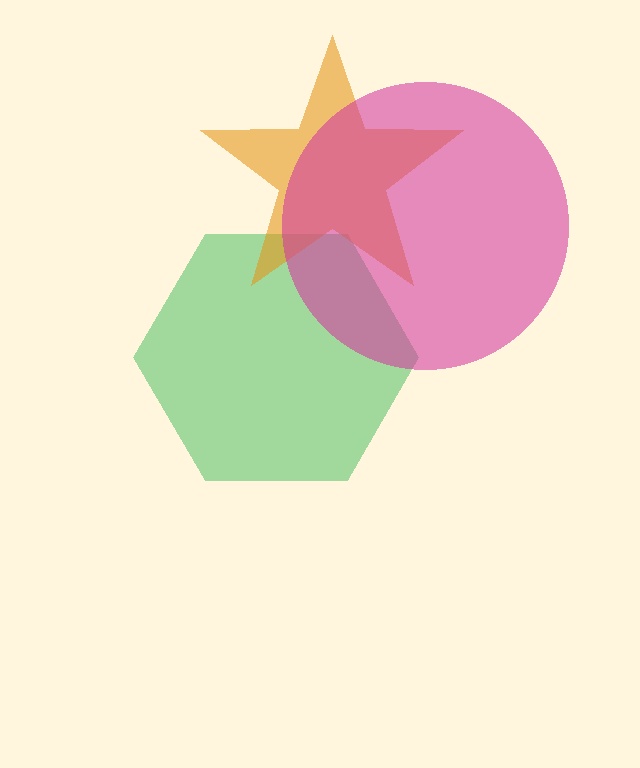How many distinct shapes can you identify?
There are 3 distinct shapes: a green hexagon, an orange star, a magenta circle.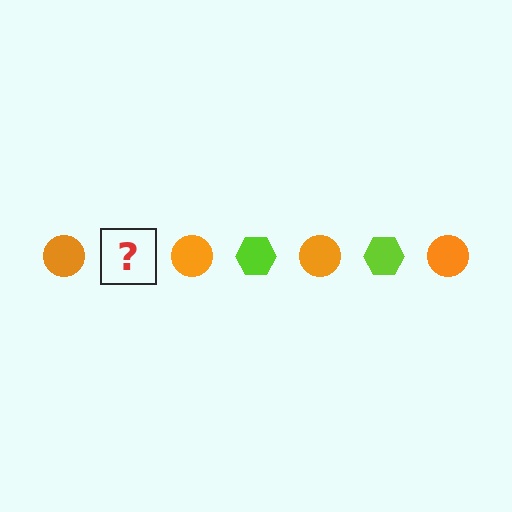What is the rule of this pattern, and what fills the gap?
The rule is that the pattern alternates between orange circle and lime hexagon. The gap should be filled with a lime hexagon.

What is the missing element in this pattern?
The missing element is a lime hexagon.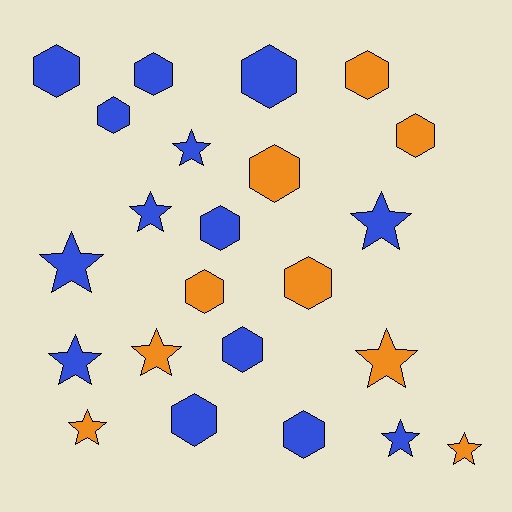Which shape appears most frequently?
Hexagon, with 13 objects.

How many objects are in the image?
There are 23 objects.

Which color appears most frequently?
Blue, with 14 objects.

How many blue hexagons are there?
There are 8 blue hexagons.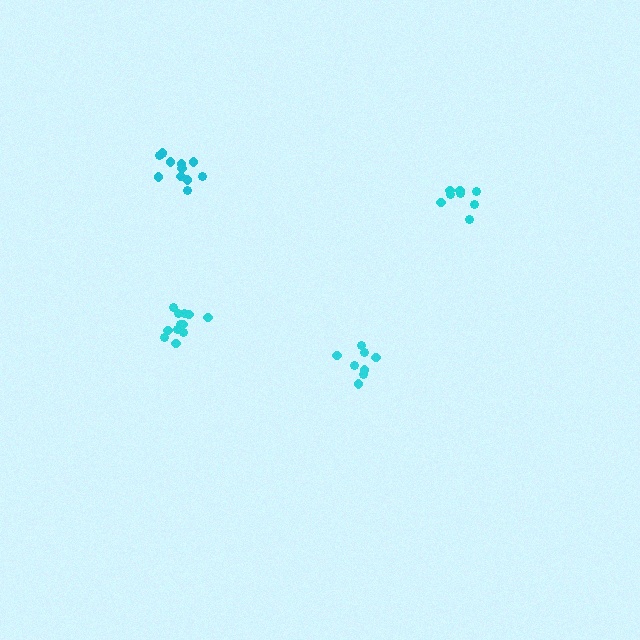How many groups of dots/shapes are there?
There are 4 groups.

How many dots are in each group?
Group 1: 13 dots, Group 2: 8 dots, Group 3: 8 dots, Group 4: 12 dots (41 total).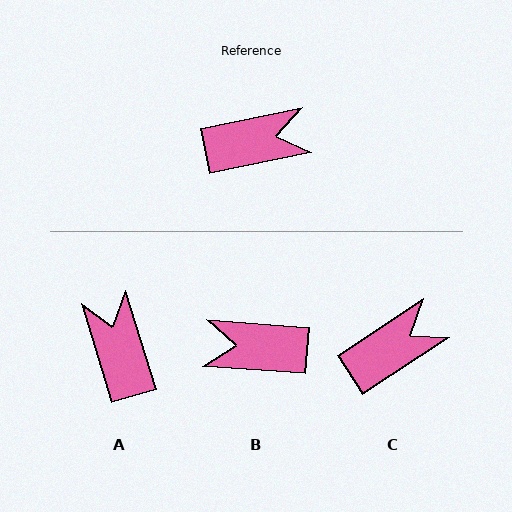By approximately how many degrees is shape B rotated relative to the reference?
Approximately 164 degrees counter-clockwise.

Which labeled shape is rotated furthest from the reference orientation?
B, about 164 degrees away.